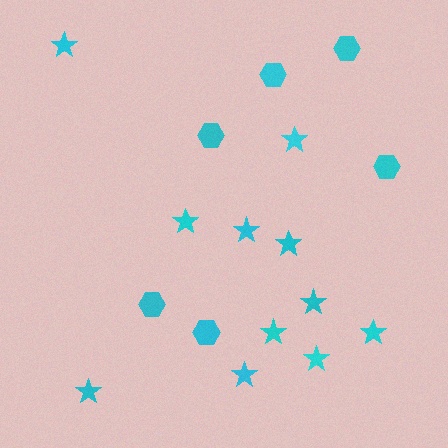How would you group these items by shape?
There are 2 groups: one group of hexagons (6) and one group of stars (11).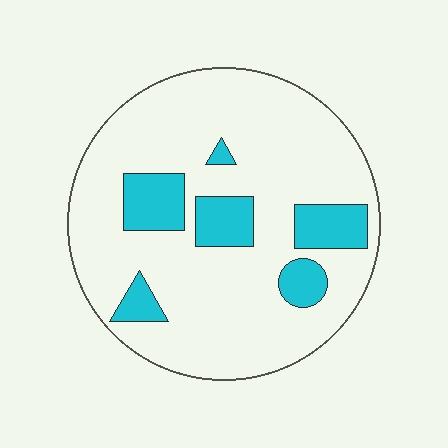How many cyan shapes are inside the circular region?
6.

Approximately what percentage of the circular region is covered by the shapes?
Approximately 20%.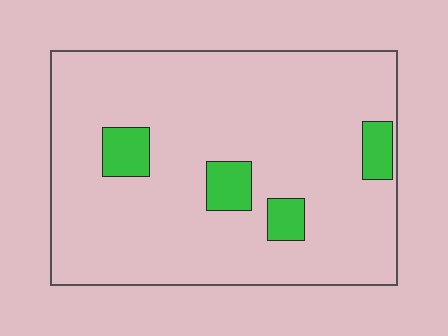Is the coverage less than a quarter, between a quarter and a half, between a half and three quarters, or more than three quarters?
Less than a quarter.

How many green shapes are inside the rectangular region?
4.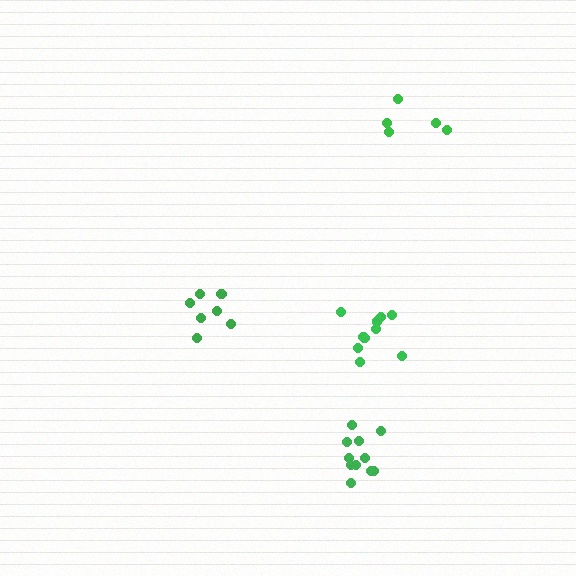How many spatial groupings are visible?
There are 4 spatial groupings.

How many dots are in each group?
Group 1: 7 dots, Group 2: 5 dots, Group 3: 10 dots, Group 4: 11 dots (33 total).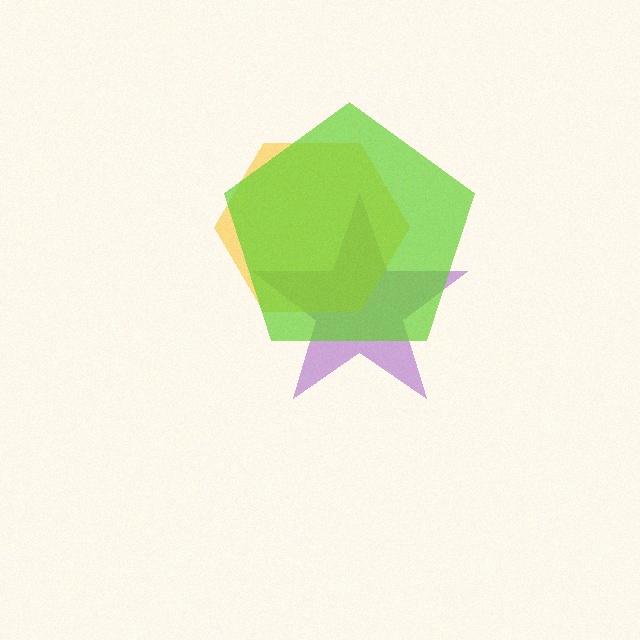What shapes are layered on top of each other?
The layered shapes are: a purple star, a yellow hexagon, a lime pentagon.